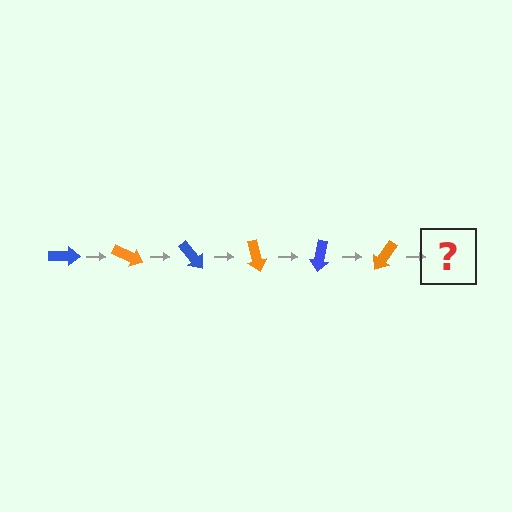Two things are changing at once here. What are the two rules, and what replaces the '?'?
The two rules are that it rotates 25 degrees each step and the color cycles through blue and orange. The '?' should be a blue arrow, rotated 150 degrees from the start.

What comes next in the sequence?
The next element should be a blue arrow, rotated 150 degrees from the start.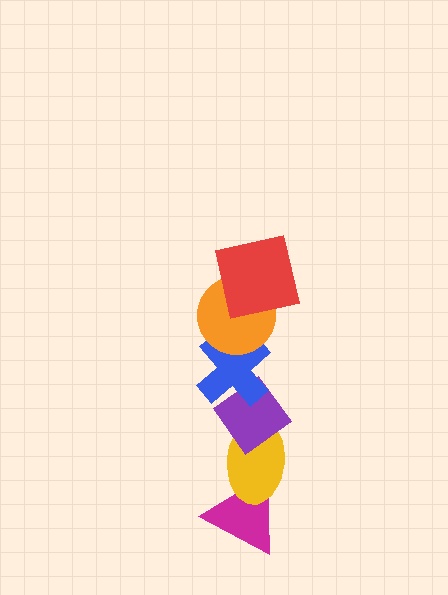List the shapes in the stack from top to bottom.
From top to bottom: the red square, the orange circle, the blue cross, the purple diamond, the yellow ellipse, the magenta triangle.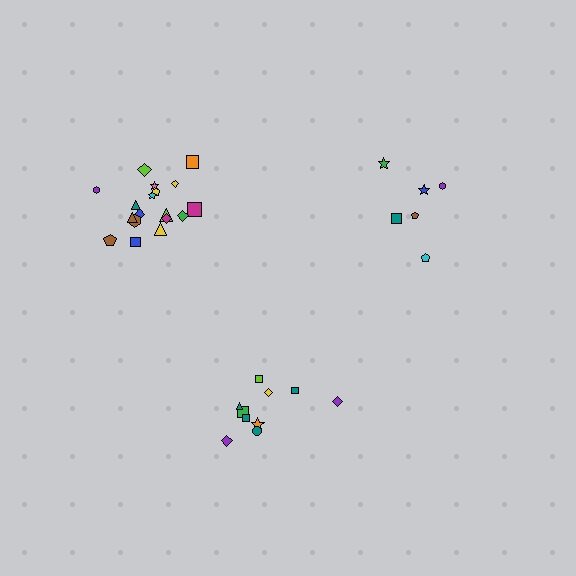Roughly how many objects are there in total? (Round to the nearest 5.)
Roughly 35 objects in total.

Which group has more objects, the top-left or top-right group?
The top-left group.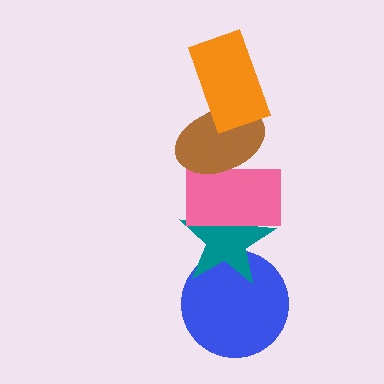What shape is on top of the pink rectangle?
The brown ellipse is on top of the pink rectangle.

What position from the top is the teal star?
The teal star is 4th from the top.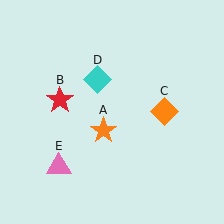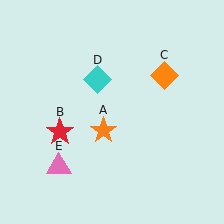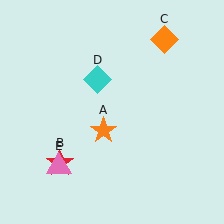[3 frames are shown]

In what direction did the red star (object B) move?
The red star (object B) moved down.